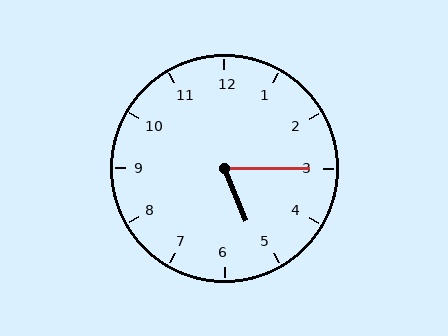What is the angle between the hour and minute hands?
Approximately 68 degrees.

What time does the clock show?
5:15.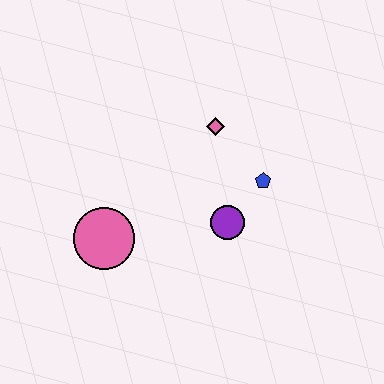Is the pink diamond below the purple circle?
No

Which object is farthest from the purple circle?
The pink circle is farthest from the purple circle.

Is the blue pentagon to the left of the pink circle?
No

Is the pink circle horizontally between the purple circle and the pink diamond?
No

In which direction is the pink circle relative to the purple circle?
The pink circle is to the left of the purple circle.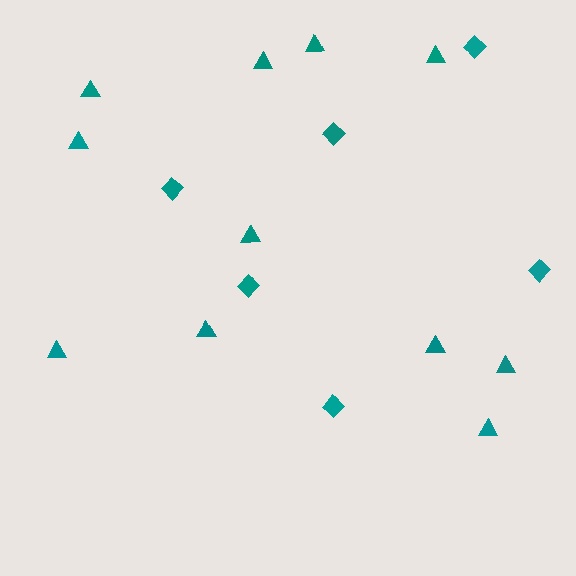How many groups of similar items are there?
There are 2 groups: one group of triangles (11) and one group of diamonds (6).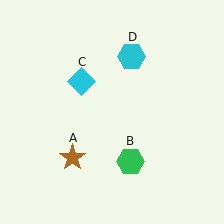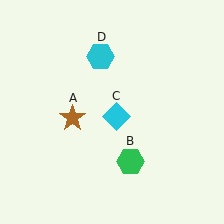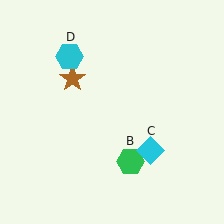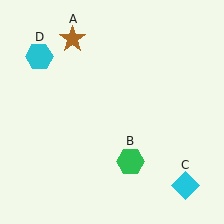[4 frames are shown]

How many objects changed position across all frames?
3 objects changed position: brown star (object A), cyan diamond (object C), cyan hexagon (object D).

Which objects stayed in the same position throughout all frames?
Green hexagon (object B) remained stationary.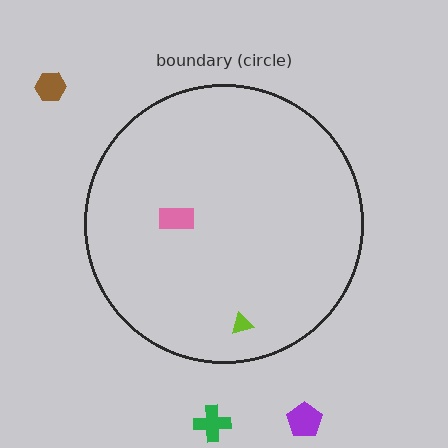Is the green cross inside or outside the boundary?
Outside.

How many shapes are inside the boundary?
2 inside, 3 outside.